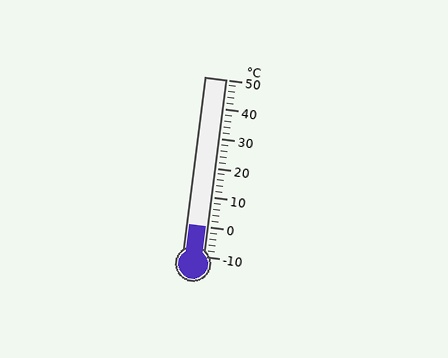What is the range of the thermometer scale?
The thermometer scale ranges from -10°C to 50°C.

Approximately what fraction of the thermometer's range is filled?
The thermometer is filled to approximately 15% of its range.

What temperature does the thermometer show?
The thermometer shows approximately 0°C.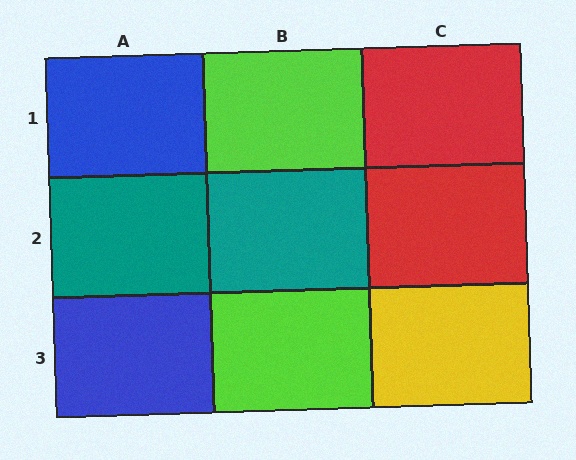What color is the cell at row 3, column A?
Blue.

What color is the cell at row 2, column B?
Teal.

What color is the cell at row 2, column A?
Teal.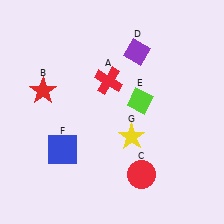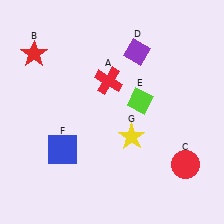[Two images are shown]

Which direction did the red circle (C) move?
The red circle (C) moved right.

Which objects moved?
The objects that moved are: the red star (B), the red circle (C).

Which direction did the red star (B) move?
The red star (B) moved up.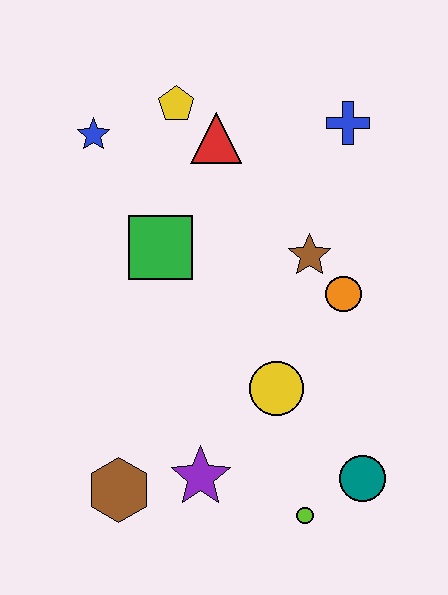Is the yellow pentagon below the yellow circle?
No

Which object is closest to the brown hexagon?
The purple star is closest to the brown hexagon.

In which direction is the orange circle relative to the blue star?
The orange circle is to the right of the blue star.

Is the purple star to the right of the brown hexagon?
Yes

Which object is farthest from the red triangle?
The lime circle is farthest from the red triangle.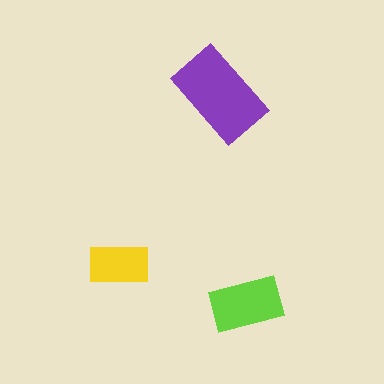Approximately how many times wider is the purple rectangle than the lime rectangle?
About 1.5 times wider.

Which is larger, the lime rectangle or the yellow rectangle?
The lime one.